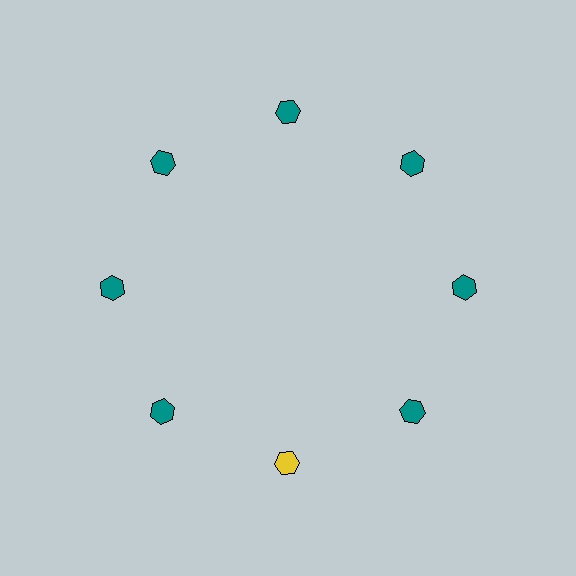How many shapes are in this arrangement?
There are 8 shapes arranged in a ring pattern.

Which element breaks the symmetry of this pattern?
The yellow hexagon at roughly the 6 o'clock position breaks the symmetry. All other shapes are teal hexagons.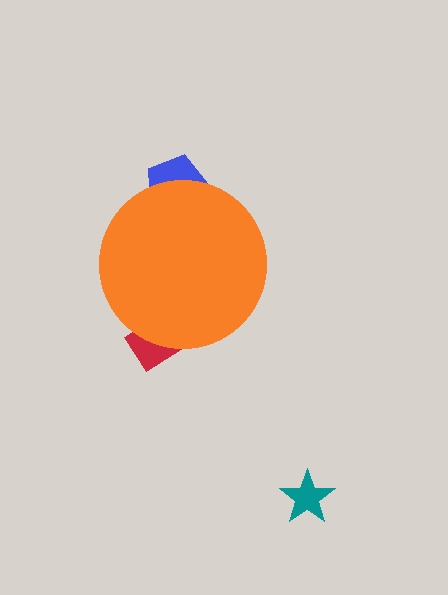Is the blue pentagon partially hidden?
Yes, the blue pentagon is partially hidden behind the orange circle.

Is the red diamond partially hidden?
Yes, the red diamond is partially hidden behind the orange circle.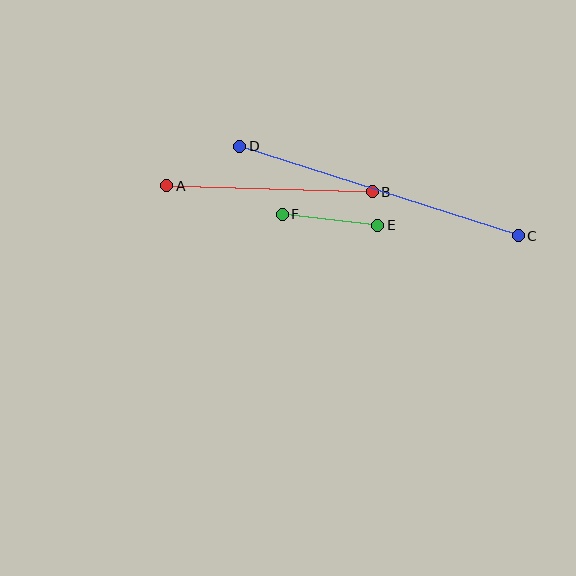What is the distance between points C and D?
The distance is approximately 292 pixels.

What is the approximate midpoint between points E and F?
The midpoint is at approximately (330, 220) pixels.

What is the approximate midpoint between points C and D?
The midpoint is at approximately (379, 191) pixels.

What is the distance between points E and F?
The distance is approximately 96 pixels.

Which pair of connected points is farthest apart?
Points C and D are farthest apart.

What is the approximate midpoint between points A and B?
The midpoint is at approximately (270, 189) pixels.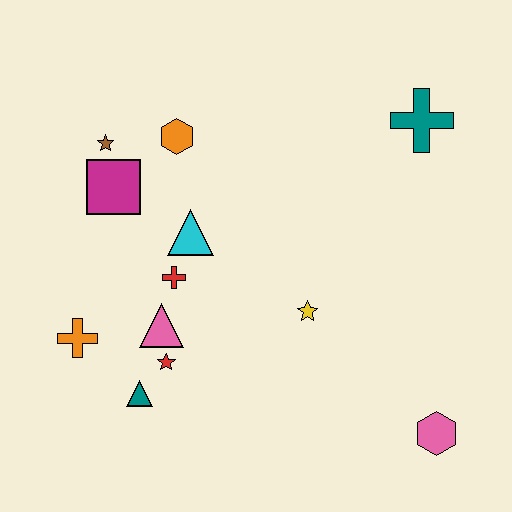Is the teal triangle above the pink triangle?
No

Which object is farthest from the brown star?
The pink hexagon is farthest from the brown star.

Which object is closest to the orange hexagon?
The brown star is closest to the orange hexagon.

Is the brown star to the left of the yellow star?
Yes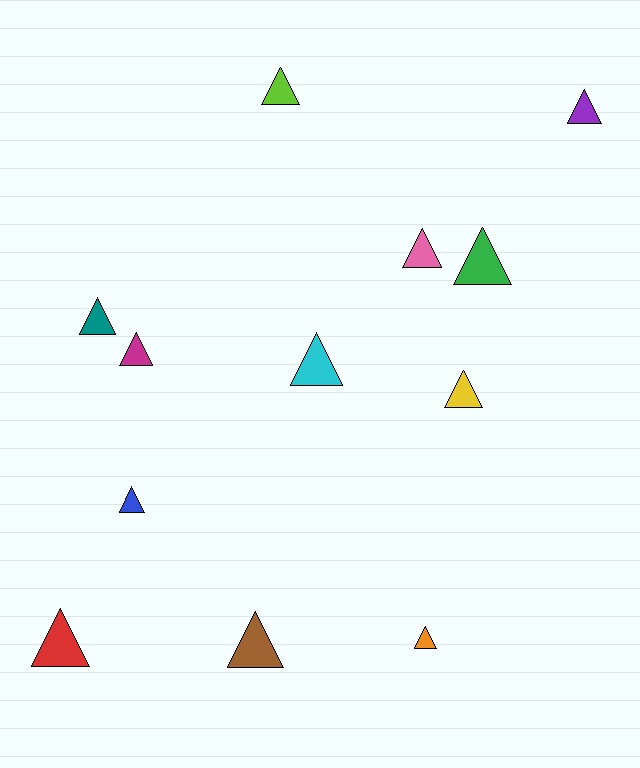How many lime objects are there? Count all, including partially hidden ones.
There is 1 lime object.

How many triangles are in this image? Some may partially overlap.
There are 12 triangles.